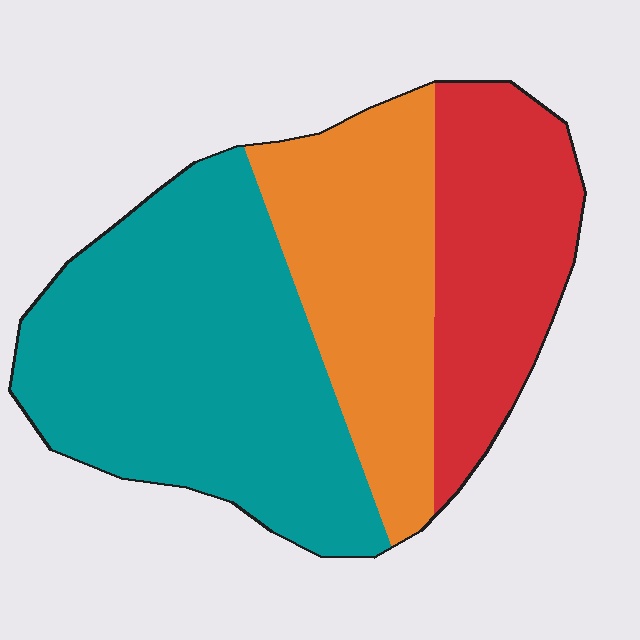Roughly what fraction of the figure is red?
Red covers roughly 25% of the figure.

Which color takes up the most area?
Teal, at roughly 50%.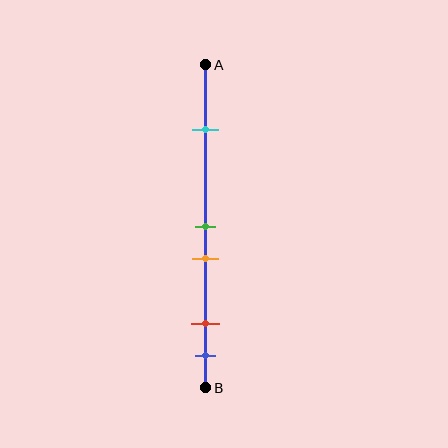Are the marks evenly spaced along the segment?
No, the marks are not evenly spaced.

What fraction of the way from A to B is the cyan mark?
The cyan mark is approximately 20% (0.2) of the way from A to B.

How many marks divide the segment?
There are 5 marks dividing the segment.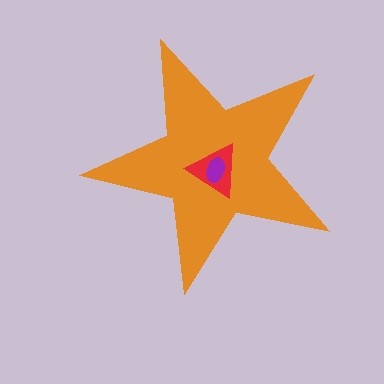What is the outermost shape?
The orange star.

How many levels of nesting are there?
3.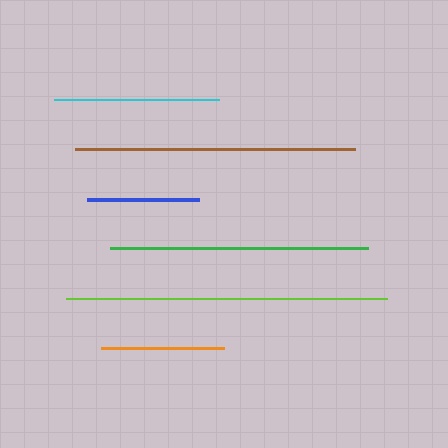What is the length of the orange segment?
The orange segment is approximately 123 pixels long.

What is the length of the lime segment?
The lime segment is approximately 321 pixels long.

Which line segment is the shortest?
The blue line is the shortest at approximately 112 pixels.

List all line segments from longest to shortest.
From longest to shortest: lime, brown, green, cyan, orange, blue.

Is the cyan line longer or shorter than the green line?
The green line is longer than the cyan line.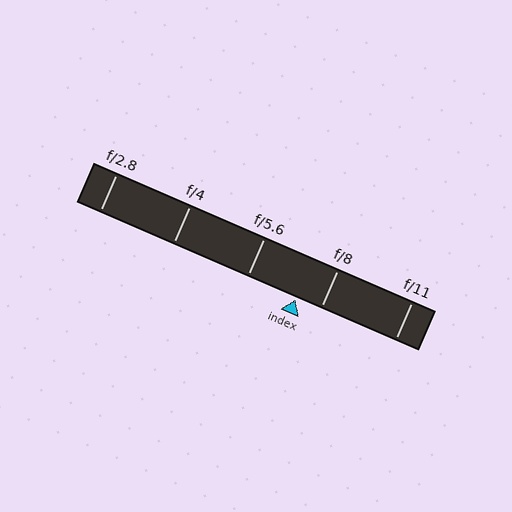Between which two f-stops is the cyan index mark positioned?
The index mark is between f/5.6 and f/8.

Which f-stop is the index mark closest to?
The index mark is closest to f/8.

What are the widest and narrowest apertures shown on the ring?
The widest aperture shown is f/2.8 and the narrowest is f/11.